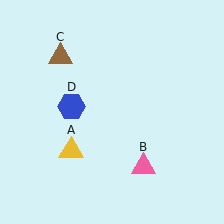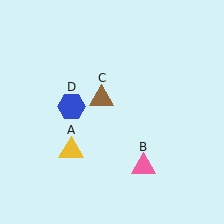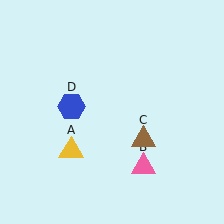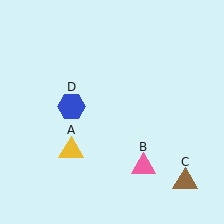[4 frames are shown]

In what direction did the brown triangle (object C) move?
The brown triangle (object C) moved down and to the right.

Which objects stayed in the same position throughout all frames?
Yellow triangle (object A) and pink triangle (object B) and blue hexagon (object D) remained stationary.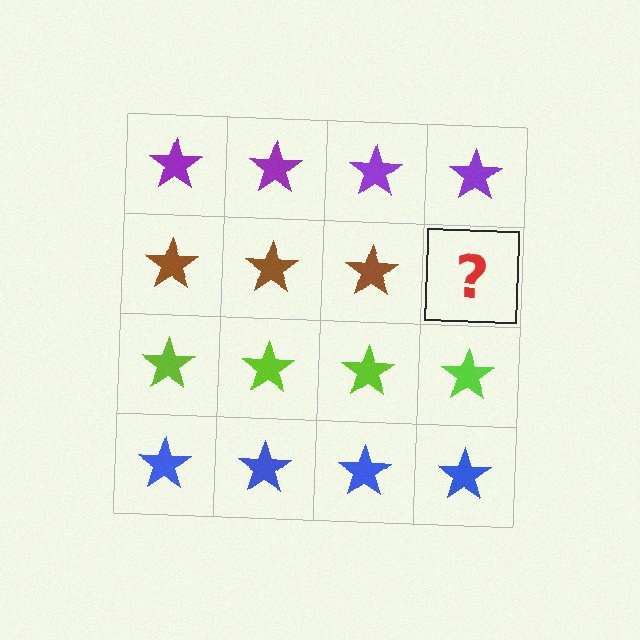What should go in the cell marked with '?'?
The missing cell should contain a brown star.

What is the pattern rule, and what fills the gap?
The rule is that each row has a consistent color. The gap should be filled with a brown star.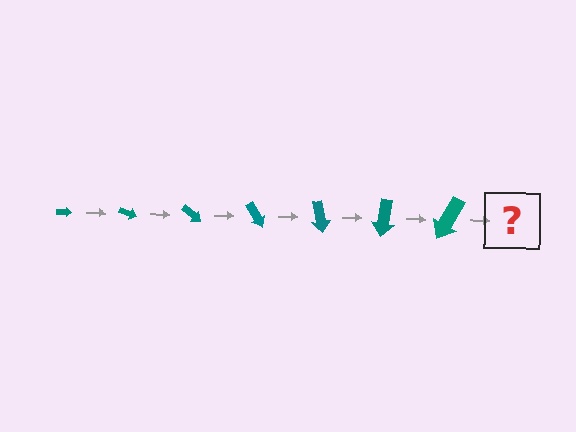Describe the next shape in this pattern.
It should be an arrow, larger than the previous one and rotated 140 degrees from the start.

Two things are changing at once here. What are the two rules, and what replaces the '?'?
The two rules are that the arrow grows larger each step and it rotates 20 degrees each step. The '?' should be an arrow, larger than the previous one and rotated 140 degrees from the start.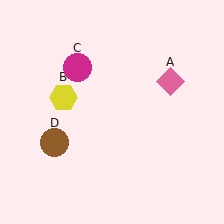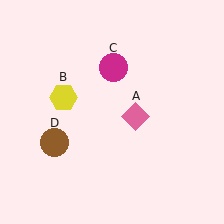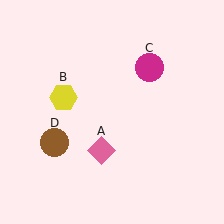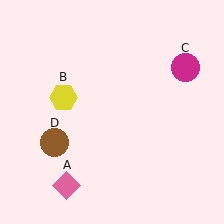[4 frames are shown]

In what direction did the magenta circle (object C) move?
The magenta circle (object C) moved right.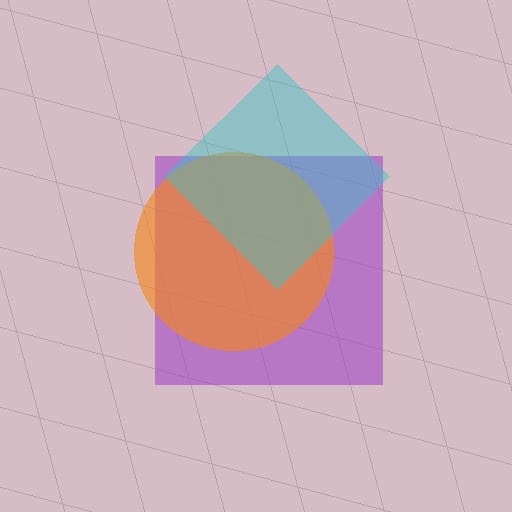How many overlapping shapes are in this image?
There are 3 overlapping shapes in the image.